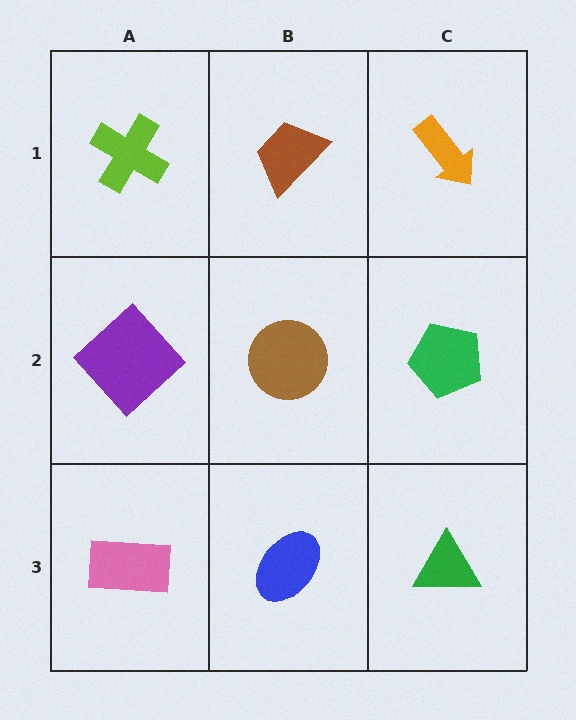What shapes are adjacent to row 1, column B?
A brown circle (row 2, column B), a lime cross (row 1, column A), an orange arrow (row 1, column C).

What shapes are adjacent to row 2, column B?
A brown trapezoid (row 1, column B), a blue ellipse (row 3, column B), a purple diamond (row 2, column A), a green pentagon (row 2, column C).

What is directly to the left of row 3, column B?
A pink rectangle.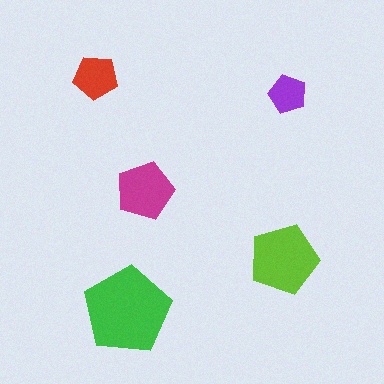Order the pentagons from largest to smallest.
the green one, the lime one, the magenta one, the red one, the purple one.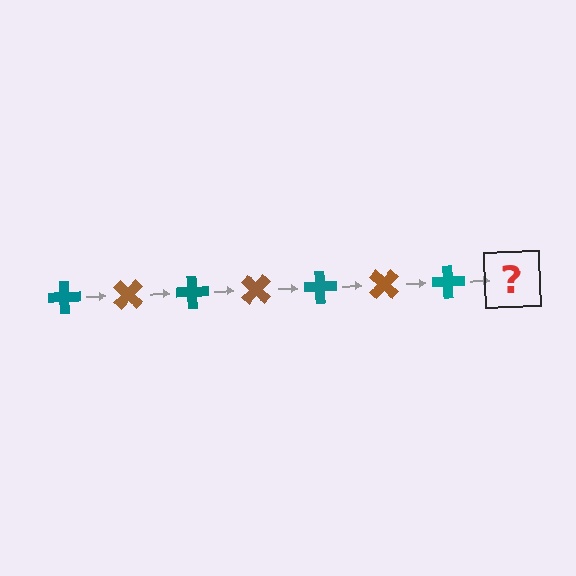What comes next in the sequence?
The next element should be a brown cross, rotated 315 degrees from the start.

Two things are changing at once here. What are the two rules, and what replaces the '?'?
The two rules are that it rotates 45 degrees each step and the color cycles through teal and brown. The '?' should be a brown cross, rotated 315 degrees from the start.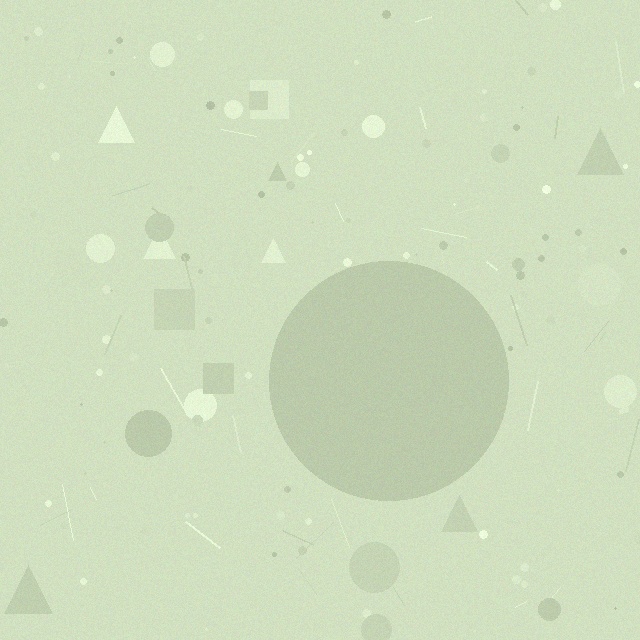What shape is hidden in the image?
A circle is hidden in the image.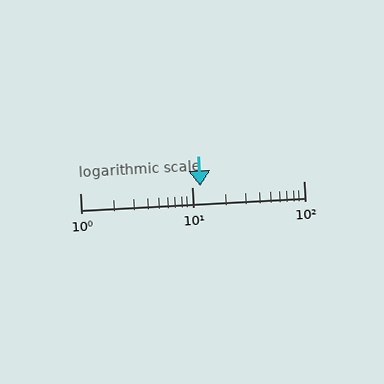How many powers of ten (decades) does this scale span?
The scale spans 2 decades, from 1 to 100.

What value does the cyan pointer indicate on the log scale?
The pointer indicates approximately 12.